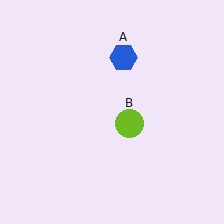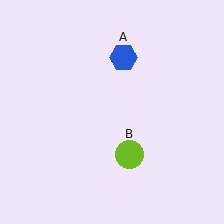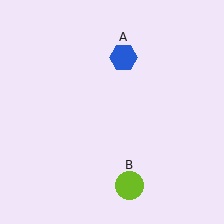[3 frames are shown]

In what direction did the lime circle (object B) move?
The lime circle (object B) moved down.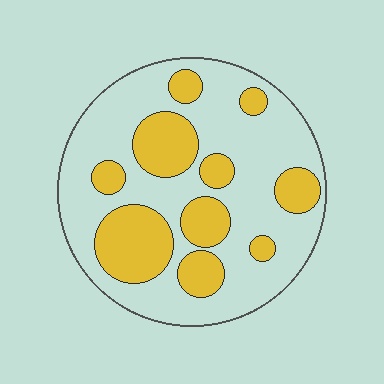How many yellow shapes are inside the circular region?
10.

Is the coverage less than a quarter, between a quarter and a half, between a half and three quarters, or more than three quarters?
Between a quarter and a half.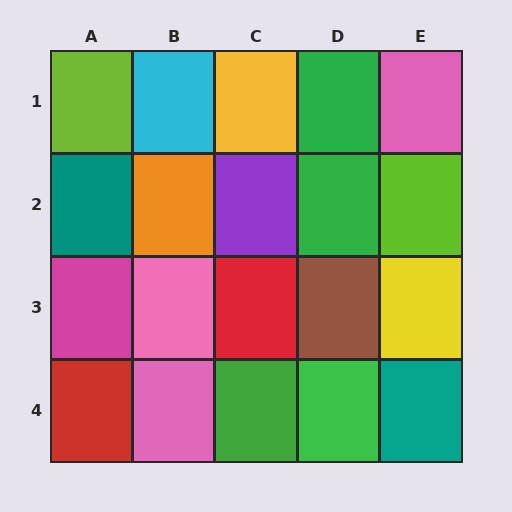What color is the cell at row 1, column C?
Yellow.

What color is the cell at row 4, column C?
Green.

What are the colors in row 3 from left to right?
Magenta, pink, red, brown, yellow.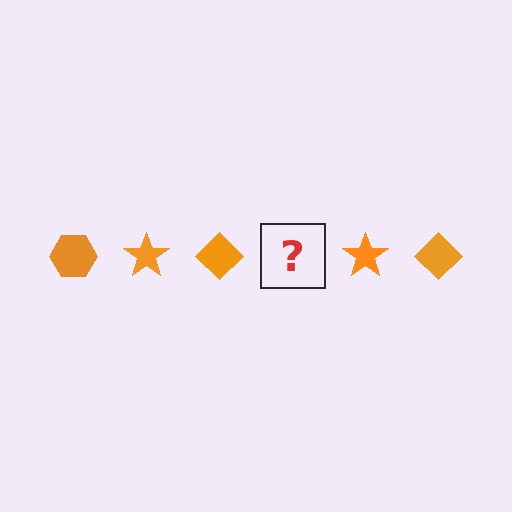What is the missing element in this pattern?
The missing element is an orange hexagon.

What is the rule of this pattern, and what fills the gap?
The rule is that the pattern cycles through hexagon, star, diamond shapes in orange. The gap should be filled with an orange hexagon.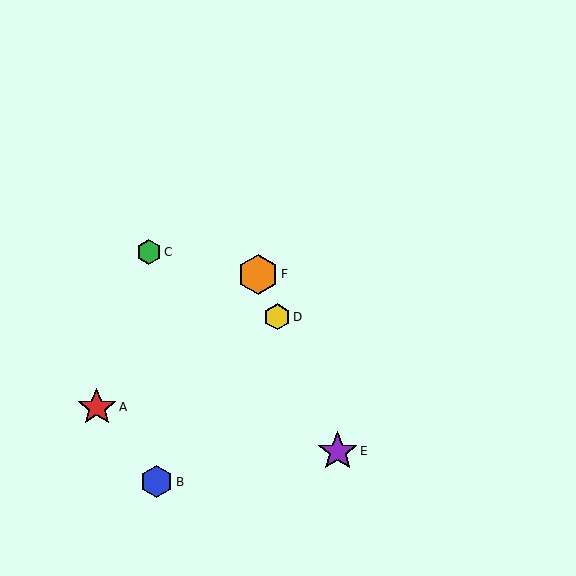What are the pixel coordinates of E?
Object E is at (338, 451).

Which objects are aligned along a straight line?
Objects D, E, F are aligned along a straight line.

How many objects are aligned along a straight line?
3 objects (D, E, F) are aligned along a straight line.